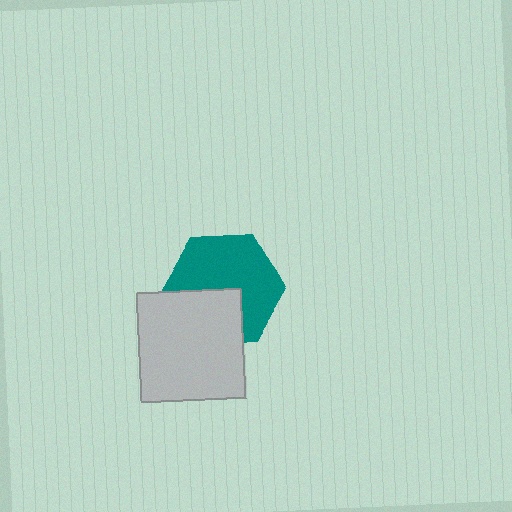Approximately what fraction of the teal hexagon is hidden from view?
Roughly 34% of the teal hexagon is hidden behind the light gray rectangle.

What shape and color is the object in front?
The object in front is a light gray rectangle.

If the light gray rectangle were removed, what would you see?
You would see the complete teal hexagon.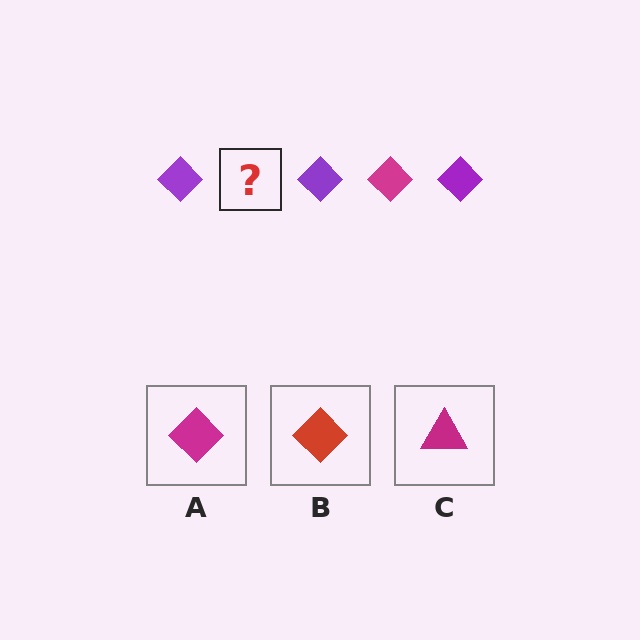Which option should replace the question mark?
Option A.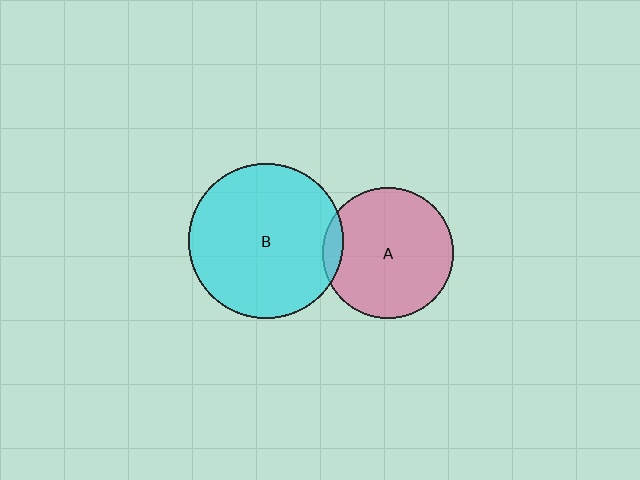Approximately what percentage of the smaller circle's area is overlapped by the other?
Approximately 10%.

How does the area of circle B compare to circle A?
Approximately 1.4 times.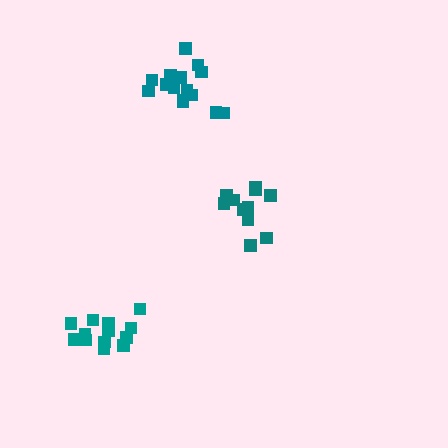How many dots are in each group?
Group 1: 11 dots, Group 2: 14 dots, Group 3: 15 dots (40 total).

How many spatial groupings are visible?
There are 3 spatial groupings.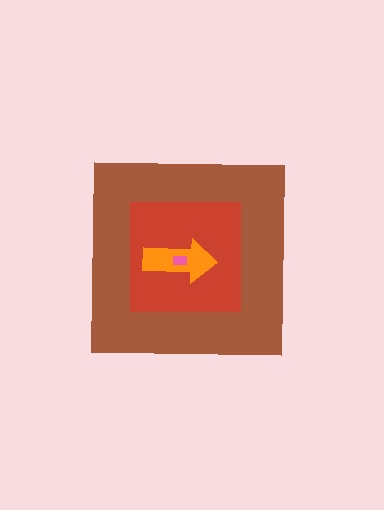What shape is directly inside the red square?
The orange arrow.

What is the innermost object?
The pink rectangle.